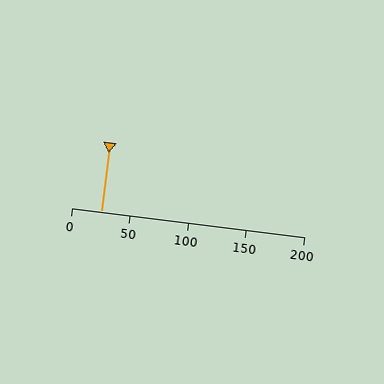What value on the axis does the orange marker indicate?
The marker indicates approximately 25.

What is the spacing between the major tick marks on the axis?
The major ticks are spaced 50 apart.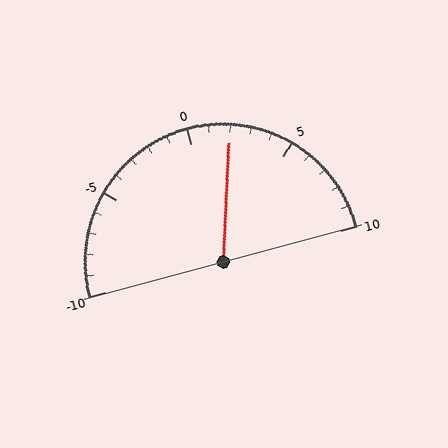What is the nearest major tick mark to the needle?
The nearest major tick mark is 0.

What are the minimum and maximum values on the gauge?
The gauge ranges from -10 to 10.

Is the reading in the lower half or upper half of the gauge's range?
The reading is in the upper half of the range (-10 to 10).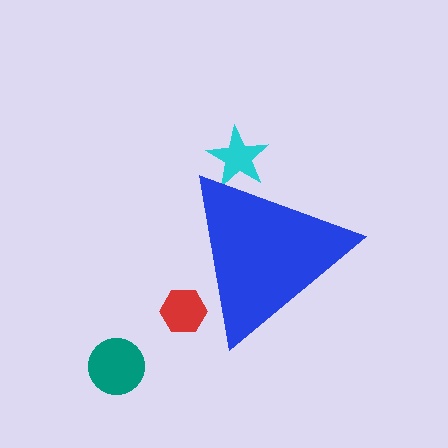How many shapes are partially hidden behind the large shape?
2 shapes are partially hidden.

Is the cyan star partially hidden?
Yes, the cyan star is partially hidden behind the blue triangle.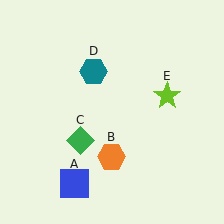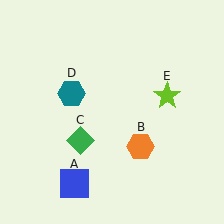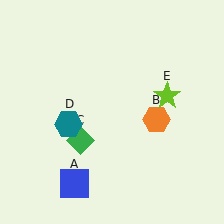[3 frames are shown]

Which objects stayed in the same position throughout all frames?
Blue square (object A) and green diamond (object C) and lime star (object E) remained stationary.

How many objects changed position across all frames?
2 objects changed position: orange hexagon (object B), teal hexagon (object D).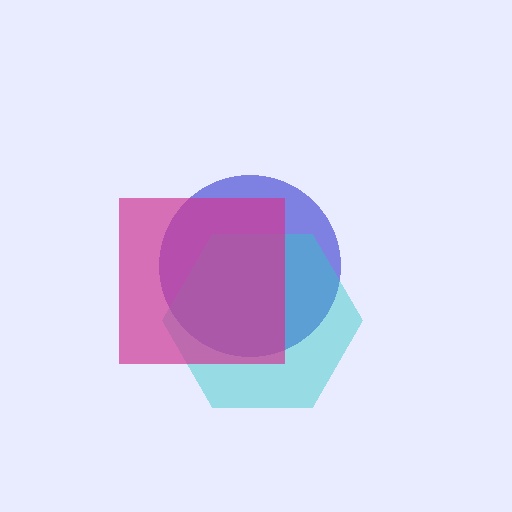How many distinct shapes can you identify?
There are 3 distinct shapes: a blue circle, a cyan hexagon, a magenta square.